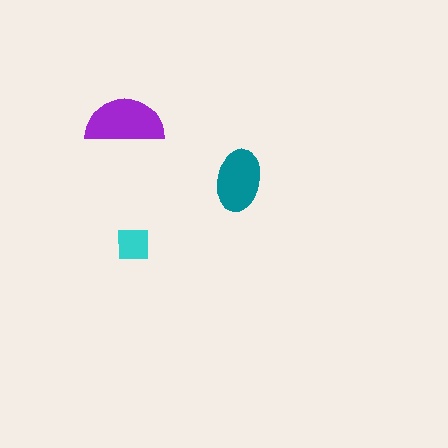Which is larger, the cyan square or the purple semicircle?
The purple semicircle.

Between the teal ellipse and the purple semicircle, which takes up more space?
The purple semicircle.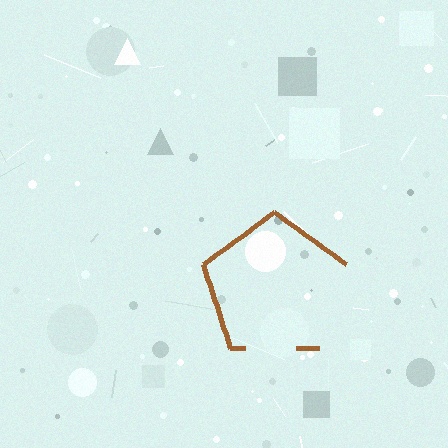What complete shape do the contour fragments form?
The contour fragments form a pentagon.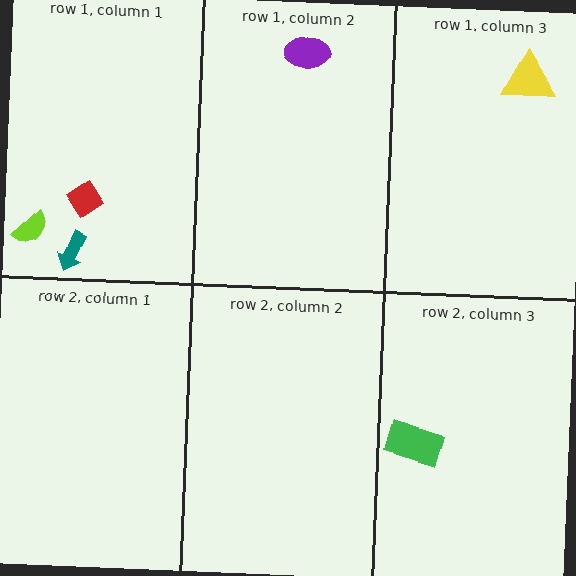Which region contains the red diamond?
The row 1, column 1 region.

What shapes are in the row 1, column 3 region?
The yellow triangle.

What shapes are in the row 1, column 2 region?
The purple ellipse.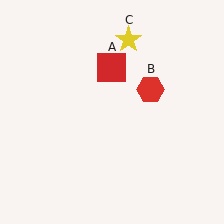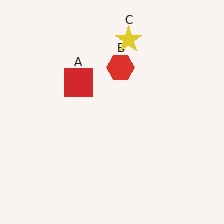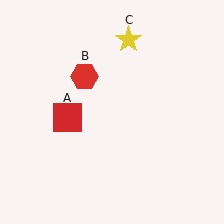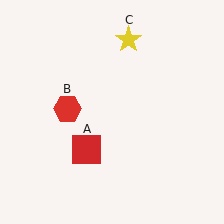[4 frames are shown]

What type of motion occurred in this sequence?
The red square (object A), red hexagon (object B) rotated counterclockwise around the center of the scene.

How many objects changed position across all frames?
2 objects changed position: red square (object A), red hexagon (object B).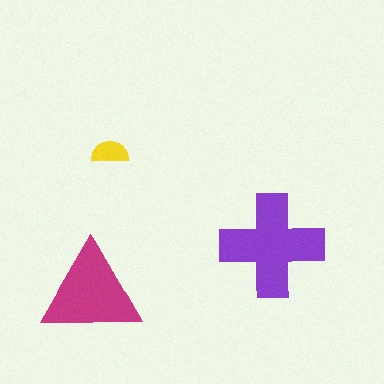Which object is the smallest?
The yellow semicircle.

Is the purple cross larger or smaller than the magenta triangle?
Larger.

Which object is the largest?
The purple cross.